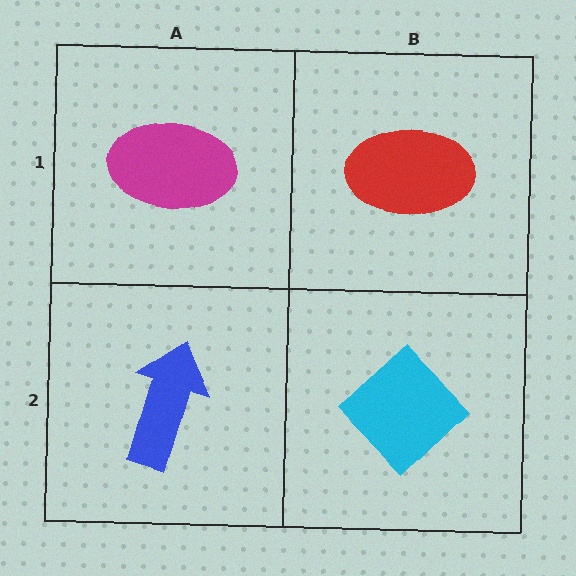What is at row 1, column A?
A magenta ellipse.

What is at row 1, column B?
A red ellipse.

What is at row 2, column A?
A blue arrow.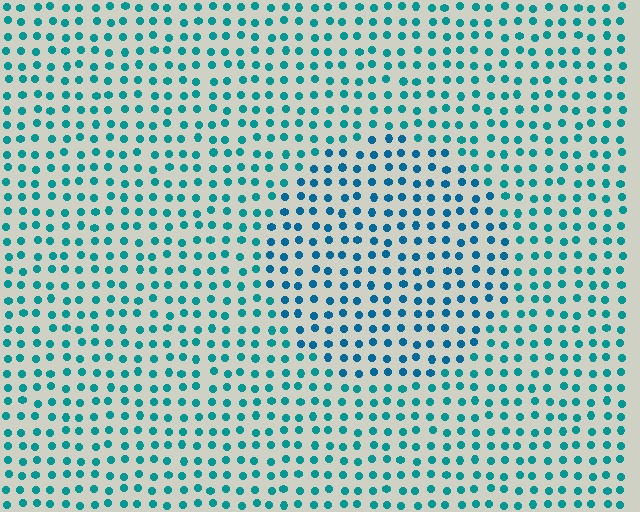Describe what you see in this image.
The image is filled with small teal elements in a uniform arrangement. A circle-shaped region is visible where the elements are tinted to a slightly different hue, forming a subtle color boundary.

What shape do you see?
I see a circle.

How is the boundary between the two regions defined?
The boundary is defined purely by a slight shift in hue (about 22 degrees). Spacing, size, and orientation are identical on both sides.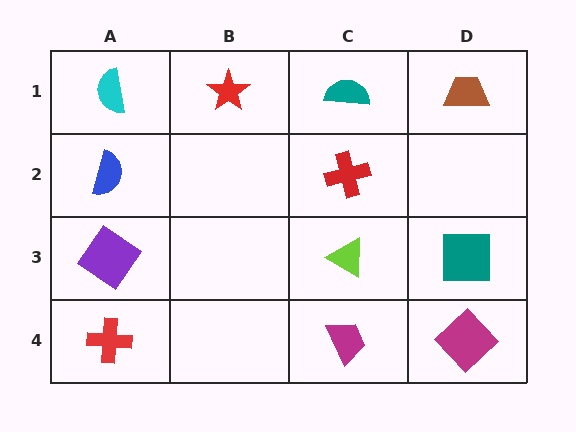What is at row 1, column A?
A cyan semicircle.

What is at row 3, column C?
A lime triangle.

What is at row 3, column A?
A purple diamond.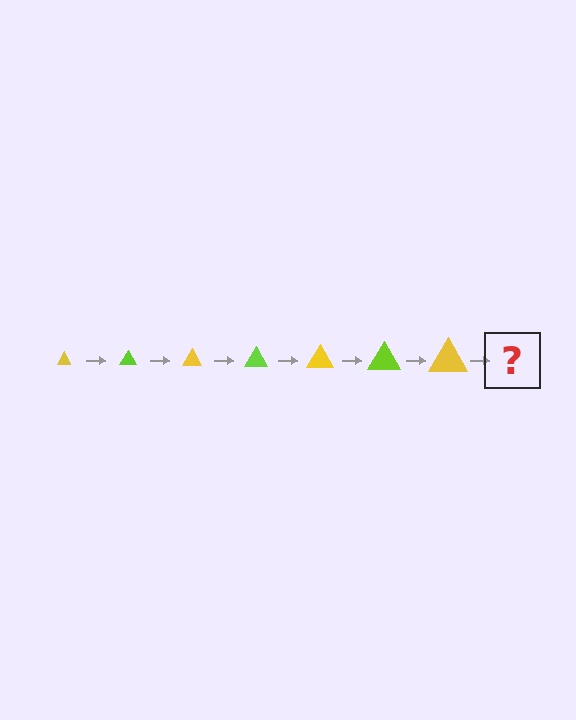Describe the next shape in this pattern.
It should be a lime triangle, larger than the previous one.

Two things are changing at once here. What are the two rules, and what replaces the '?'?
The two rules are that the triangle grows larger each step and the color cycles through yellow and lime. The '?' should be a lime triangle, larger than the previous one.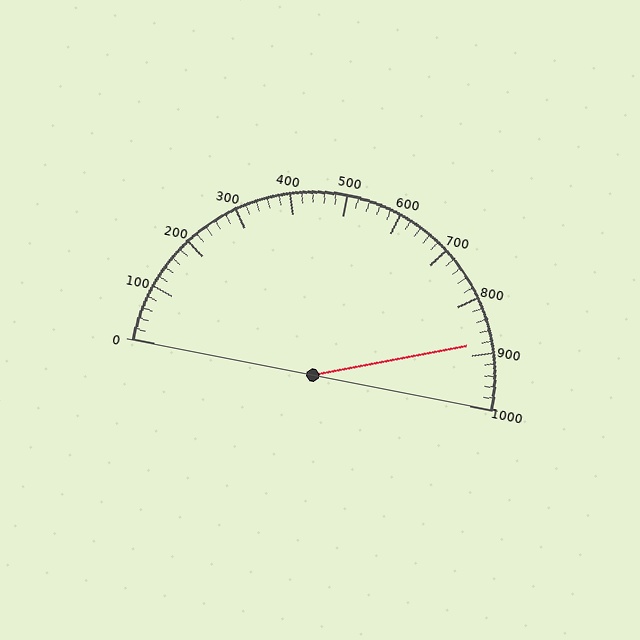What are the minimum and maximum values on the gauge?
The gauge ranges from 0 to 1000.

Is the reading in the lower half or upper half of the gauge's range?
The reading is in the upper half of the range (0 to 1000).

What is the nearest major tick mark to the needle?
The nearest major tick mark is 900.